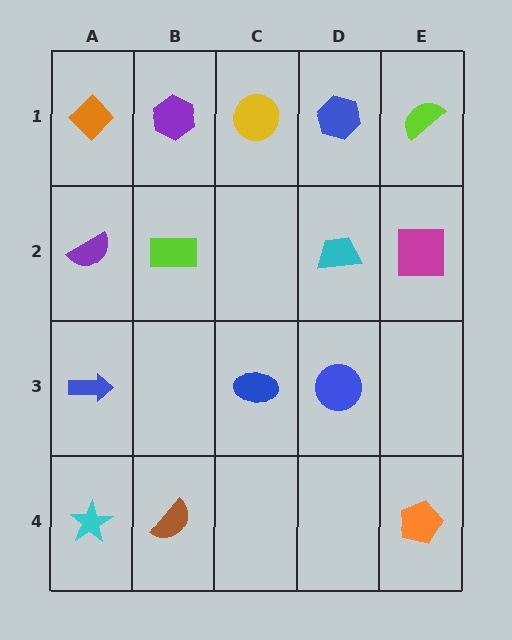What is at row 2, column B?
A lime rectangle.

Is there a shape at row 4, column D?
No, that cell is empty.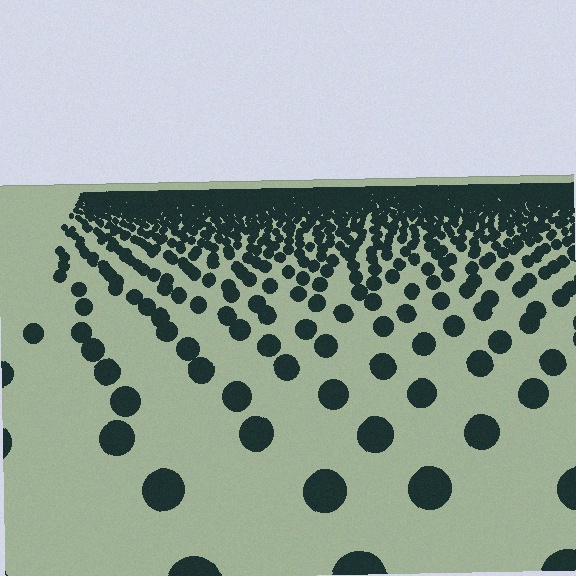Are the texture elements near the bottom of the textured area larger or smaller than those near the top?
Larger. Near the bottom, elements are closer to the viewer and appear at a bigger on-screen size.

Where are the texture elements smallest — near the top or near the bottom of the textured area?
Near the top.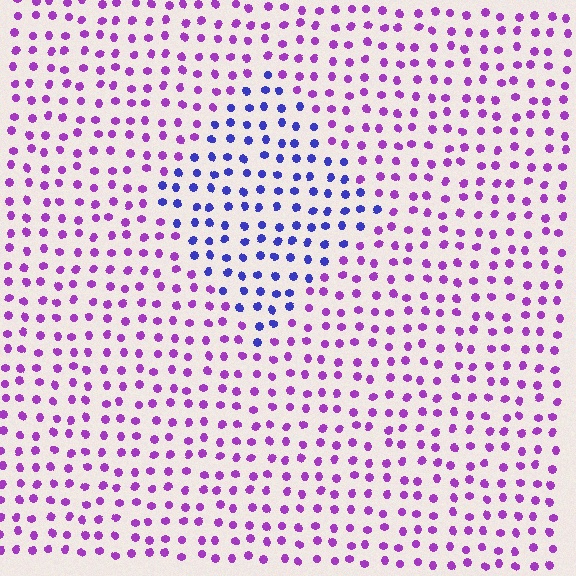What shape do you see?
I see a diamond.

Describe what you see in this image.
The image is filled with small purple elements in a uniform arrangement. A diamond-shaped region is visible where the elements are tinted to a slightly different hue, forming a subtle color boundary.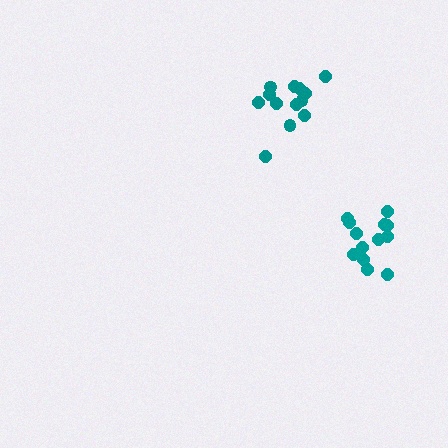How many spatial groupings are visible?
There are 2 spatial groupings.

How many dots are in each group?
Group 1: 13 dots, Group 2: 13 dots (26 total).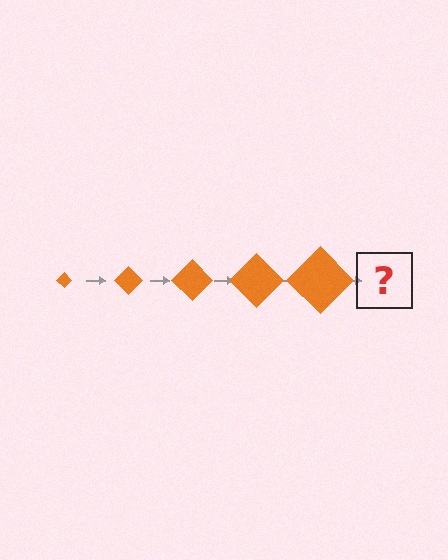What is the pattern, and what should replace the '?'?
The pattern is that the diamond gets progressively larger each step. The '?' should be an orange diamond, larger than the previous one.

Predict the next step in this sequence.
The next step is an orange diamond, larger than the previous one.